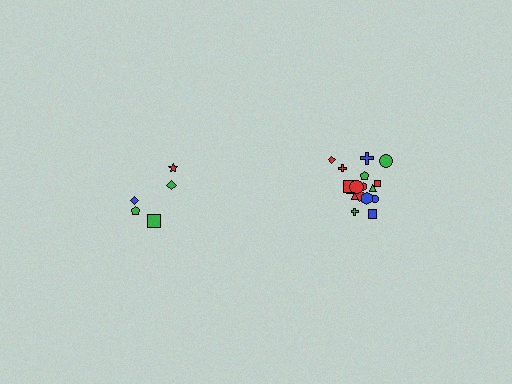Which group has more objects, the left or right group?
The right group.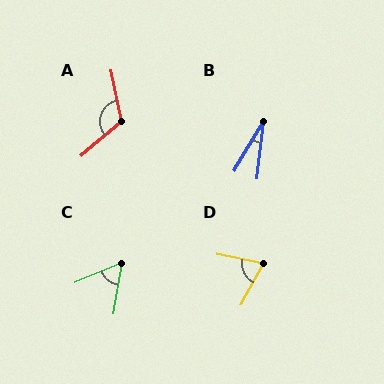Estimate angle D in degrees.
Approximately 73 degrees.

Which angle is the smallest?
B, at approximately 25 degrees.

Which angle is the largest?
A, at approximately 119 degrees.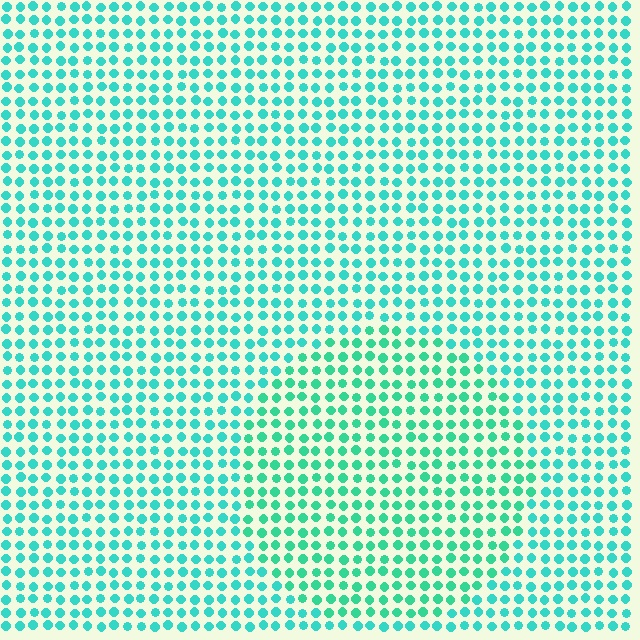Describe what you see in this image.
The image is filled with small cyan elements in a uniform arrangement. A circle-shaped region is visible where the elements are tinted to a slightly different hue, forming a subtle color boundary.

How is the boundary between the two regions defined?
The boundary is defined purely by a slight shift in hue (about 19 degrees). Spacing, size, and orientation are identical on both sides.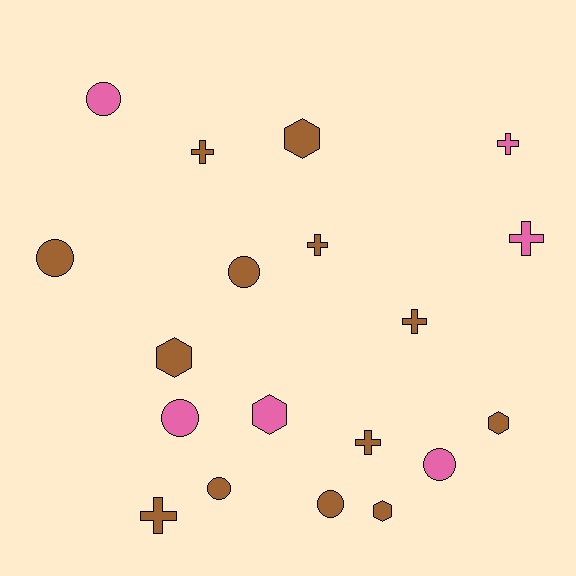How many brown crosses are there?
There are 5 brown crosses.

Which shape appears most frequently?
Circle, with 7 objects.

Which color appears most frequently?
Brown, with 13 objects.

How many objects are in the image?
There are 19 objects.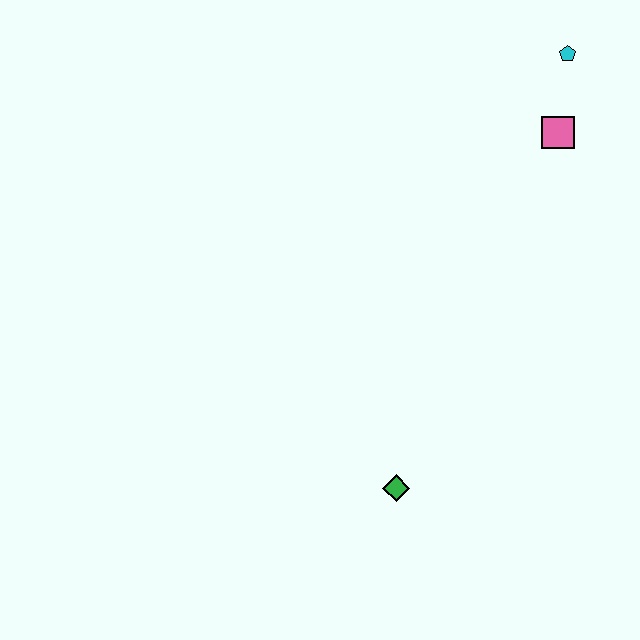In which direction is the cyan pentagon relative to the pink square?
The cyan pentagon is above the pink square.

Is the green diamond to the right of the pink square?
No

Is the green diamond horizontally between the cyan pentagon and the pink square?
No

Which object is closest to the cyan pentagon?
The pink square is closest to the cyan pentagon.